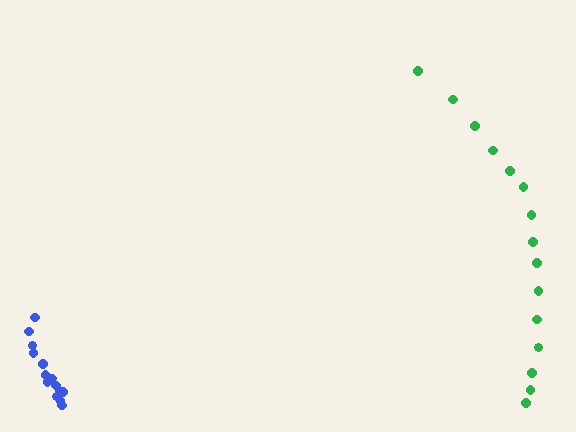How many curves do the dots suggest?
There are 2 distinct paths.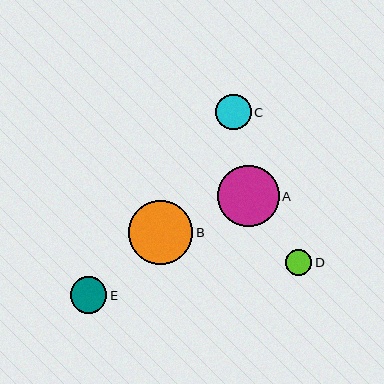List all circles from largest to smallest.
From largest to smallest: B, A, E, C, D.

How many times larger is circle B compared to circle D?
Circle B is approximately 2.4 times the size of circle D.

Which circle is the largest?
Circle B is the largest with a size of approximately 64 pixels.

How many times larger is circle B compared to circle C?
Circle B is approximately 1.8 times the size of circle C.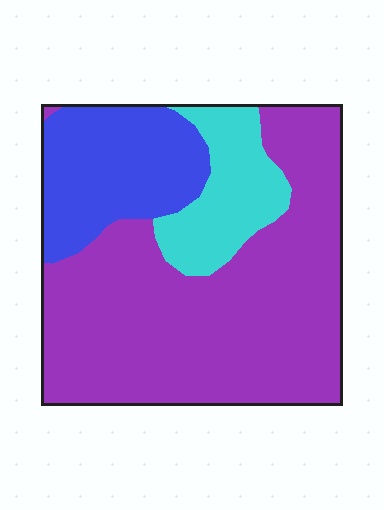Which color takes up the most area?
Purple, at roughly 65%.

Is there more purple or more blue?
Purple.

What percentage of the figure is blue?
Blue covers 22% of the figure.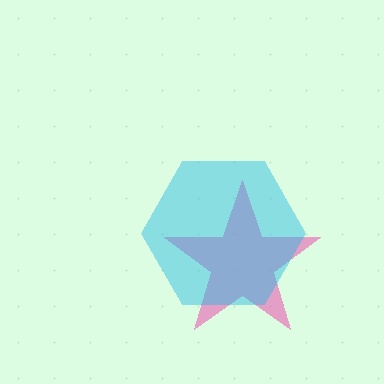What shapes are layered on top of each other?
The layered shapes are: a pink star, a cyan hexagon.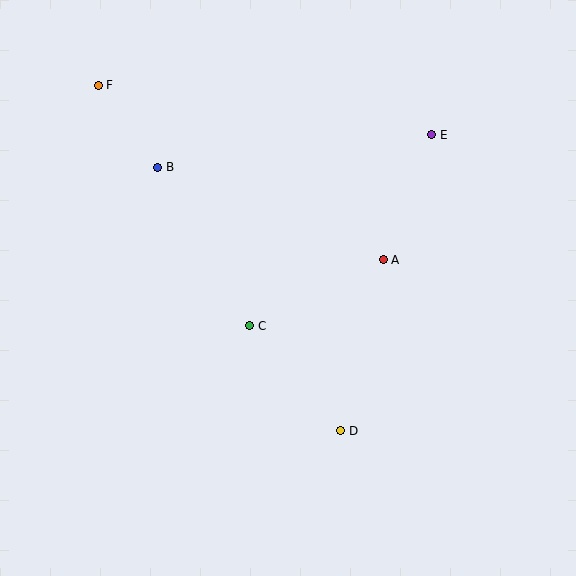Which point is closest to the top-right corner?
Point E is closest to the top-right corner.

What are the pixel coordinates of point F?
Point F is at (98, 85).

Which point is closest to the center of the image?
Point C at (250, 326) is closest to the center.